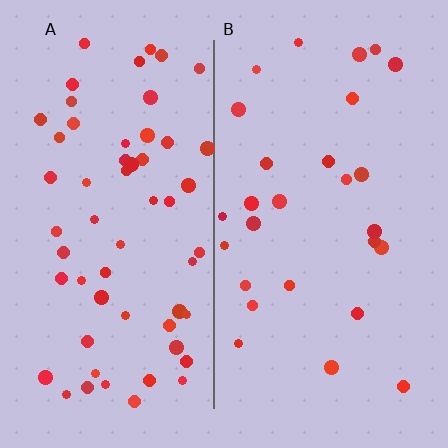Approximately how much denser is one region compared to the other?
Approximately 2.1× — region A over region B.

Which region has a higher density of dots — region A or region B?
A (the left).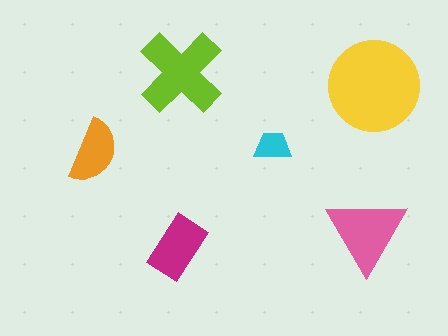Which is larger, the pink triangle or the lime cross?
The lime cross.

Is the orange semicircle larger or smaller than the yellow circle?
Smaller.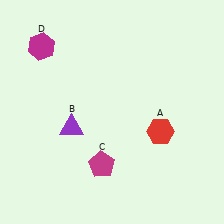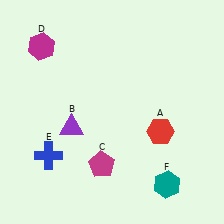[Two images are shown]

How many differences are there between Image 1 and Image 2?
There are 2 differences between the two images.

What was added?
A blue cross (E), a teal hexagon (F) were added in Image 2.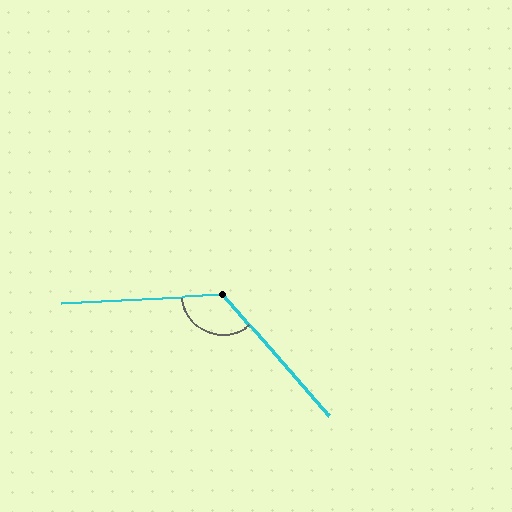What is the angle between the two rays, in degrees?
Approximately 128 degrees.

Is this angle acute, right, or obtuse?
It is obtuse.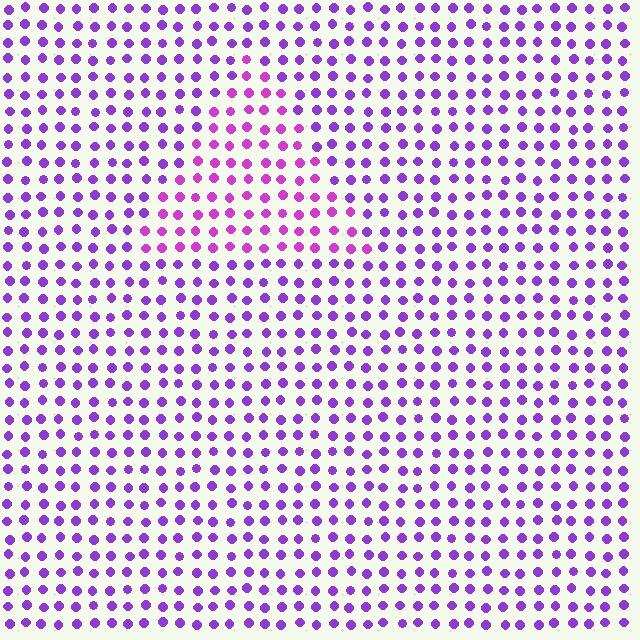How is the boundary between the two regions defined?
The boundary is defined purely by a slight shift in hue (about 29 degrees). Spacing, size, and orientation are identical on both sides.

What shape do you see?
I see a triangle.